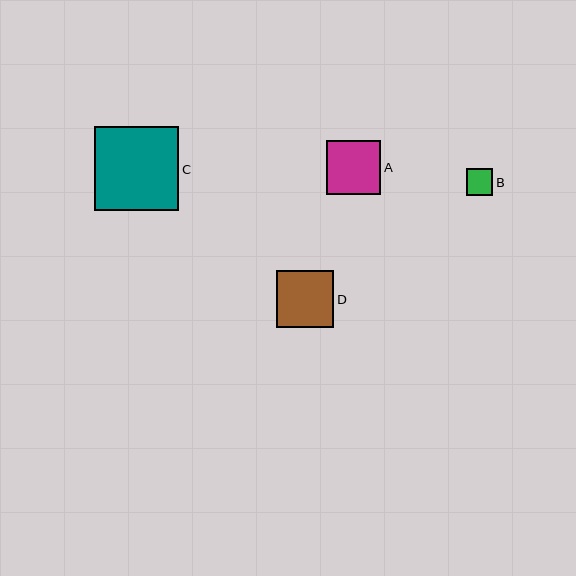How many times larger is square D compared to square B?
Square D is approximately 2.2 times the size of square B.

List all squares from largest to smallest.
From largest to smallest: C, D, A, B.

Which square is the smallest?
Square B is the smallest with a size of approximately 26 pixels.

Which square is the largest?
Square C is the largest with a size of approximately 84 pixels.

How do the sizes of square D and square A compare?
Square D and square A are approximately the same size.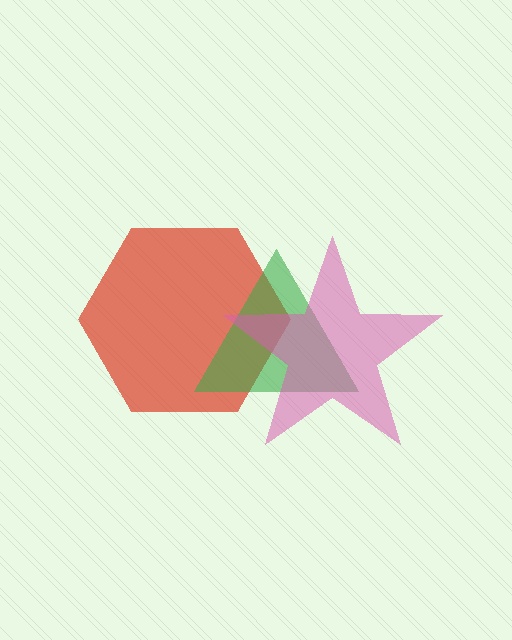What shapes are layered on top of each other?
The layered shapes are: a red hexagon, a green triangle, a pink star.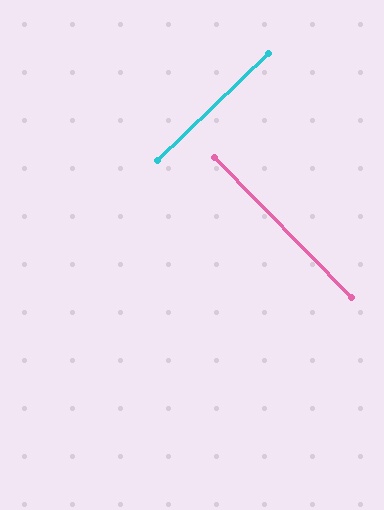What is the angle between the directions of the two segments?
Approximately 90 degrees.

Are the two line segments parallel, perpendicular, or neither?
Perpendicular — they meet at approximately 90°.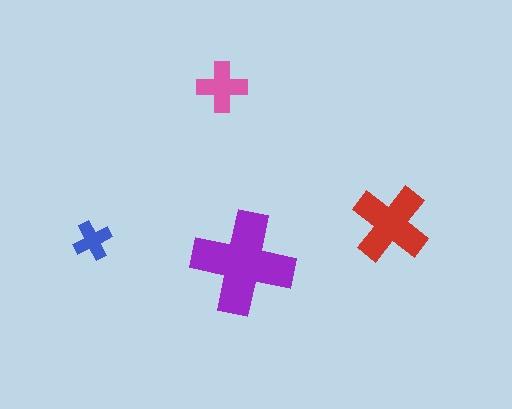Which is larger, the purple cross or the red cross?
The purple one.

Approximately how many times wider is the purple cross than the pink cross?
About 2 times wider.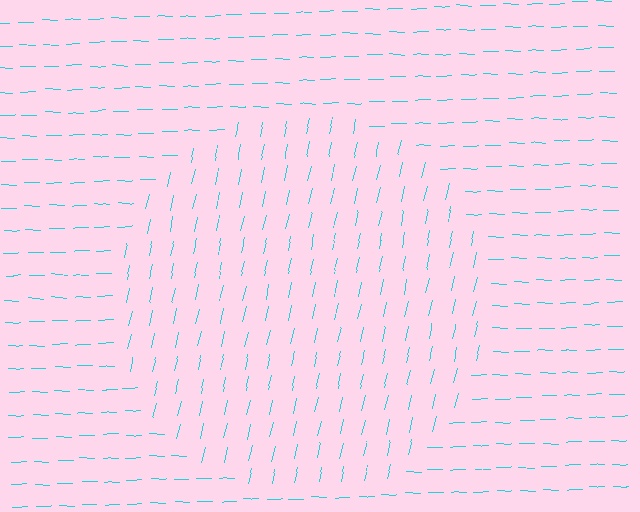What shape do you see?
I see a circle.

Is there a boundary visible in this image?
Yes, there is a texture boundary formed by a change in line orientation.